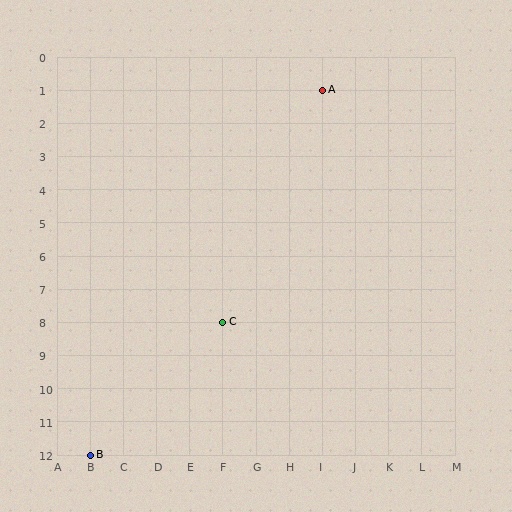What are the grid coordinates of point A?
Point A is at grid coordinates (I, 1).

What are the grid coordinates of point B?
Point B is at grid coordinates (B, 12).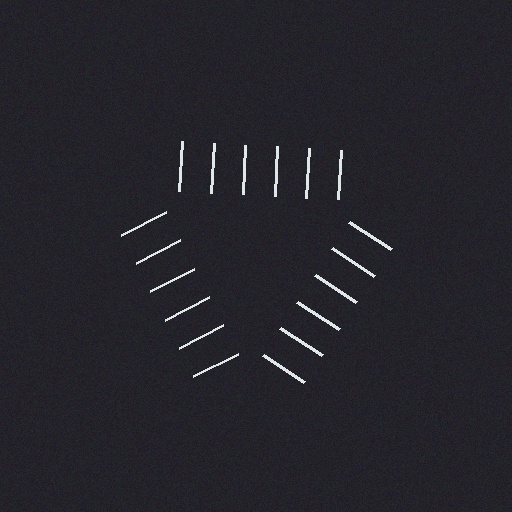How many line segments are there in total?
18 — 6 along each of the 3 edges.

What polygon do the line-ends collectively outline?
An illusory triangle — the line segments terminate on its edges but no continuous stroke is drawn.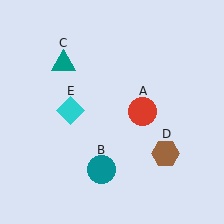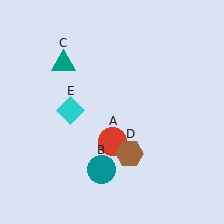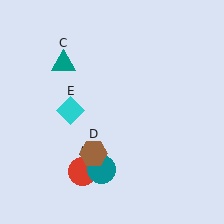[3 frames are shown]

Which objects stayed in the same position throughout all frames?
Teal circle (object B) and teal triangle (object C) and cyan diamond (object E) remained stationary.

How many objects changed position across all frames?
2 objects changed position: red circle (object A), brown hexagon (object D).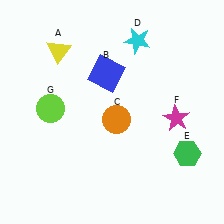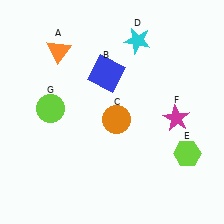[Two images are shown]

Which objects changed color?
A changed from yellow to orange. E changed from green to lime.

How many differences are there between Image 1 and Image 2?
There are 2 differences between the two images.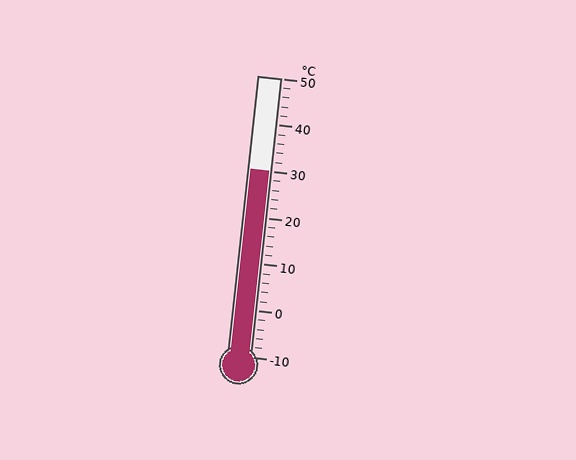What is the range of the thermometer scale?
The thermometer scale ranges from -10°C to 50°C.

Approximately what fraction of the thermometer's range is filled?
The thermometer is filled to approximately 65% of its range.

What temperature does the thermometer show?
The thermometer shows approximately 30°C.